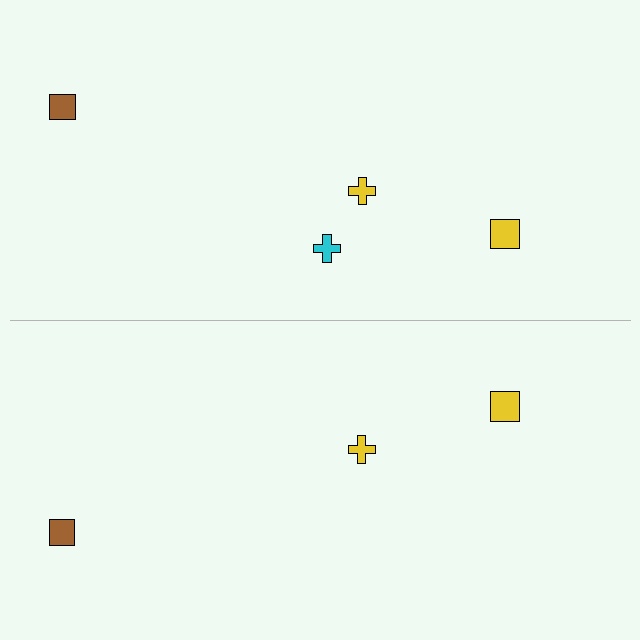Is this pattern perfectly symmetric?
No, the pattern is not perfectly symmetric. A cyan cross is missing from the bottom side.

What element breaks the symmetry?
A cyan cross is missing from the bottom side.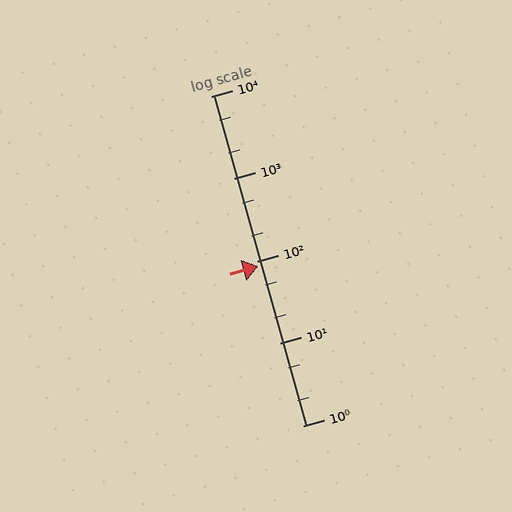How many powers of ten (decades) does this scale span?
The scale spans 4 decades, from 1 to 10000.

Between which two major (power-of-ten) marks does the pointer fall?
The pointer is between 10 and 100.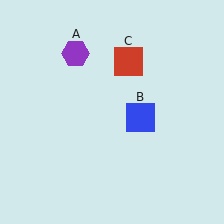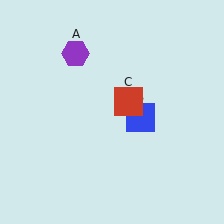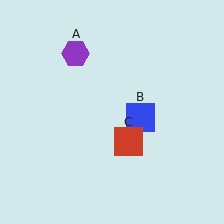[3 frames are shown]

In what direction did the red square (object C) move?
The red square (object C) moved down.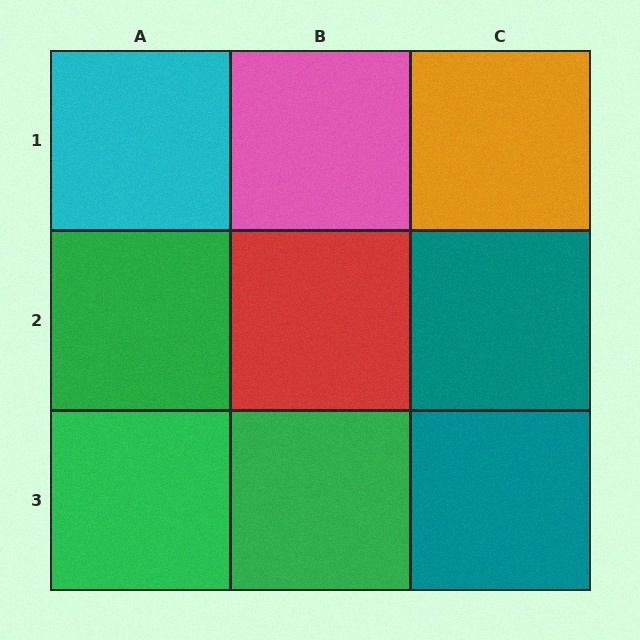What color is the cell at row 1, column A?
Cyan.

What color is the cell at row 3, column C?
Teal.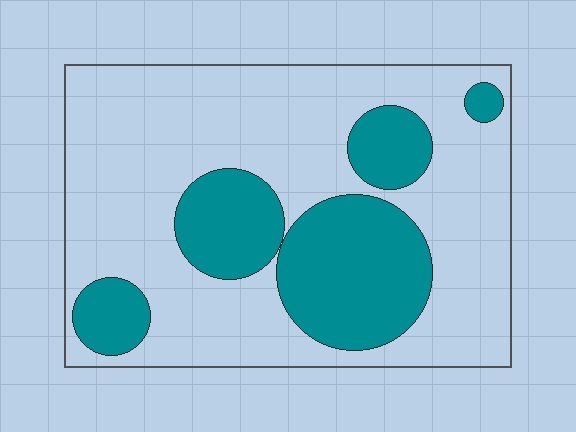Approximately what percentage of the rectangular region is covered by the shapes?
Approximately 30%.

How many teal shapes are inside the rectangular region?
5.